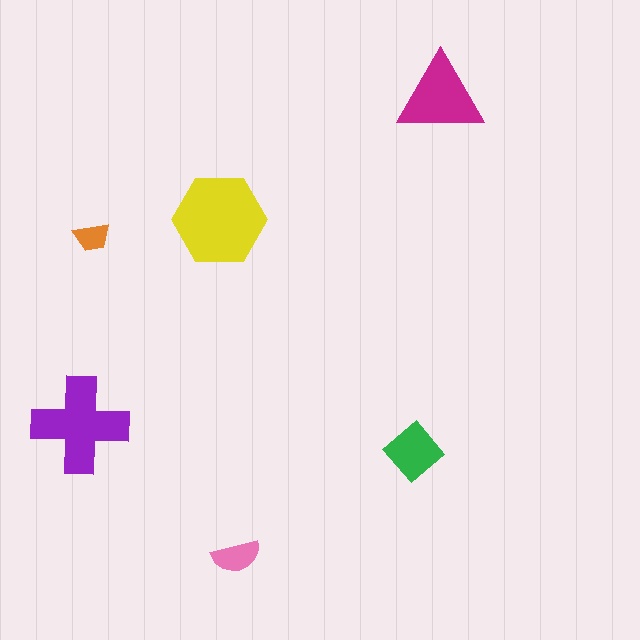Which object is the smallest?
The orange trapezoid.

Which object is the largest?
The yellow hexagon.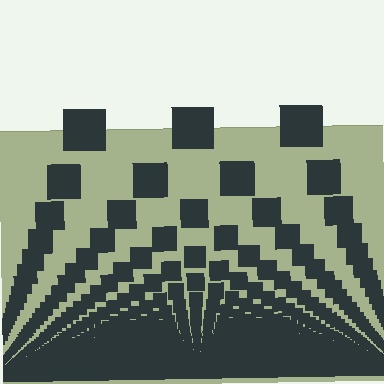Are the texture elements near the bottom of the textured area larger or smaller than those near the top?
Smaller. The gradient is inverted — elements near the bottom are smaller and denser.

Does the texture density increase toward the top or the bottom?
Density increases toward the bottom.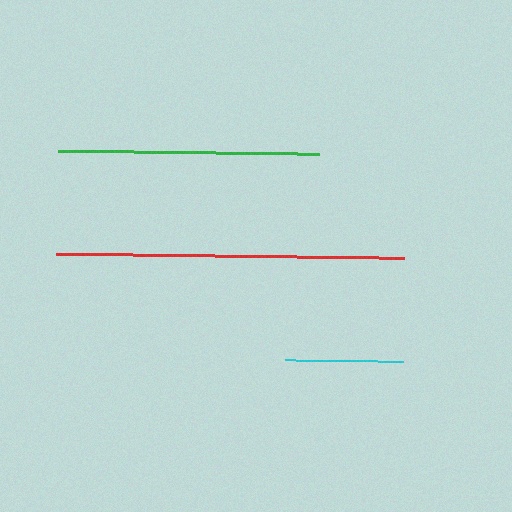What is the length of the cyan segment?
The cyan segment is approximately 118 pixels long.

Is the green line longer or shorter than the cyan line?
The green line is longer than the cyan line.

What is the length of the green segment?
The green segment is approximately 261 pixels long.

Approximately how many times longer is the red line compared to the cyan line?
The red line is approximately 3.0 times the length of the cyan line.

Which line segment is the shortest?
The cyan line is the shortest at approximately 118 pixels.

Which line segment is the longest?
The red line is the longest at approximately 349 pixels.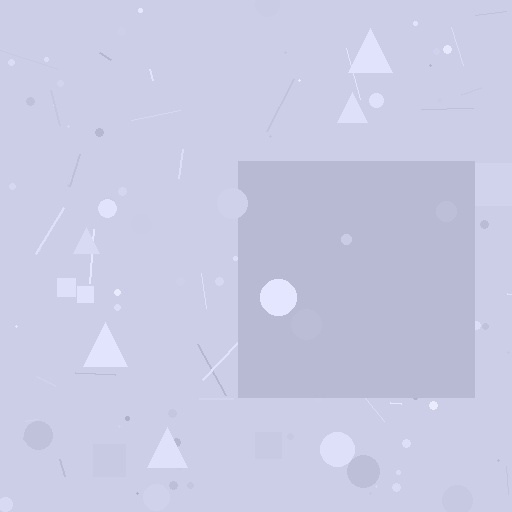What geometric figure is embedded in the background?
A square is embedded in the background.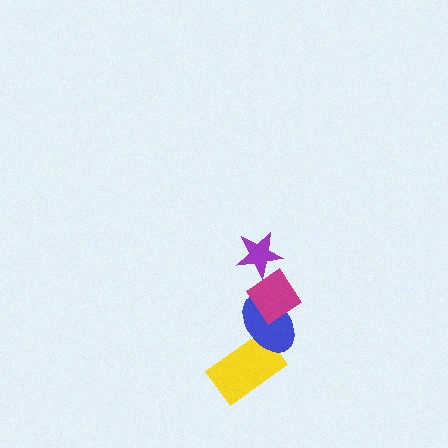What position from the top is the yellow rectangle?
The yellow rectangle is 4th from the top.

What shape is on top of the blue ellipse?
The magenta diamond is on top of the blue ellipse.